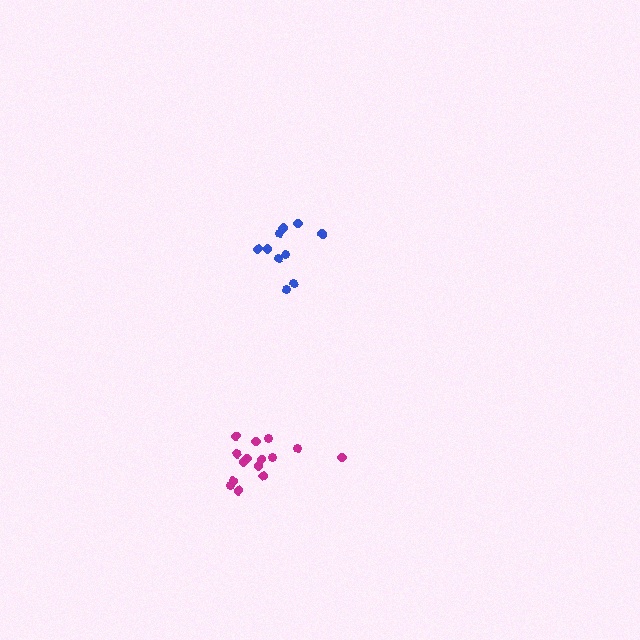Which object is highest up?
The blue cluster is topmost.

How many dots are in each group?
Group 1: 10 dots, Group 2: 15 dots (25 total).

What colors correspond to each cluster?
The clusters are colored: blue, magenta.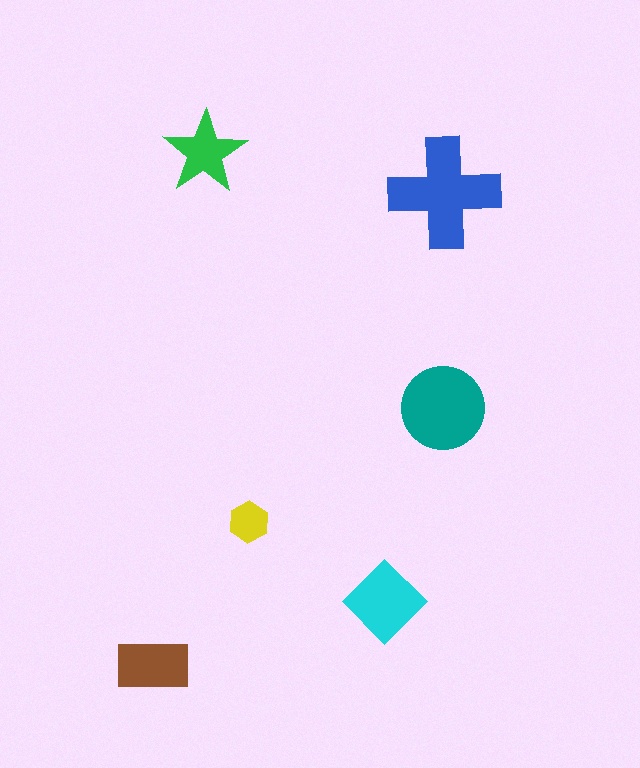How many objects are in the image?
There are 6 objects in the image.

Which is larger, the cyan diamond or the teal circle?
The teal circle.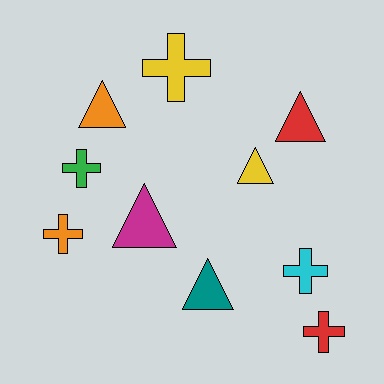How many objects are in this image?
There are 10 objects.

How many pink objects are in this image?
There are no pink objects.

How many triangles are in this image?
There are 5 triangles.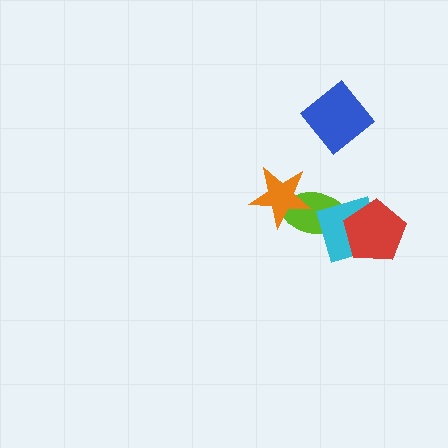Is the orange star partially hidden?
No, no other shape covers it.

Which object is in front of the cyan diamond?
The red pentagon is in front of the cyan diamond.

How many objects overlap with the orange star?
1 object overlaps with the orange star.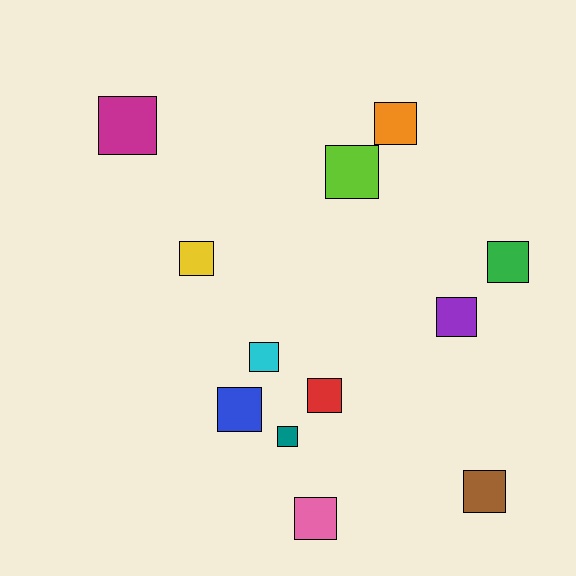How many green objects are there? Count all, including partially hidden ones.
There is 1 green object.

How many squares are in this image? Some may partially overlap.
There are 12 squares.